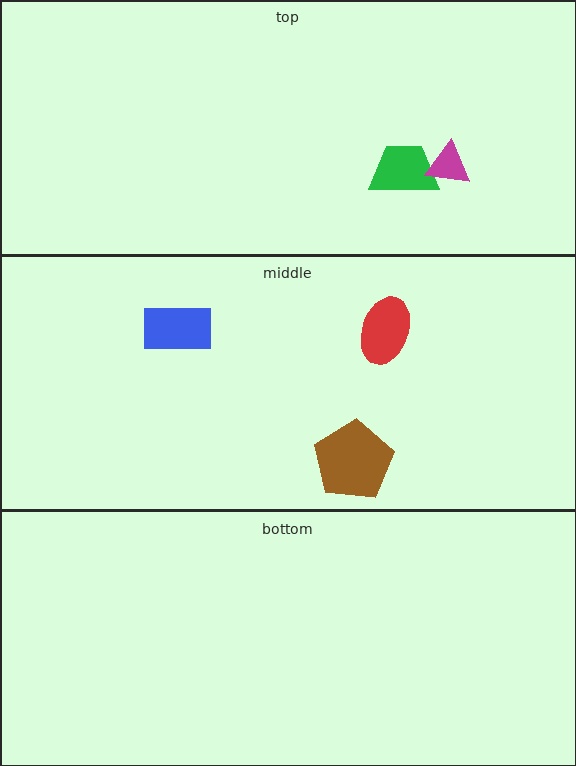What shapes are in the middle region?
The brown pentagon, the blue rectangle, the red ellipse.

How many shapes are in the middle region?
3.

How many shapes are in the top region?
2.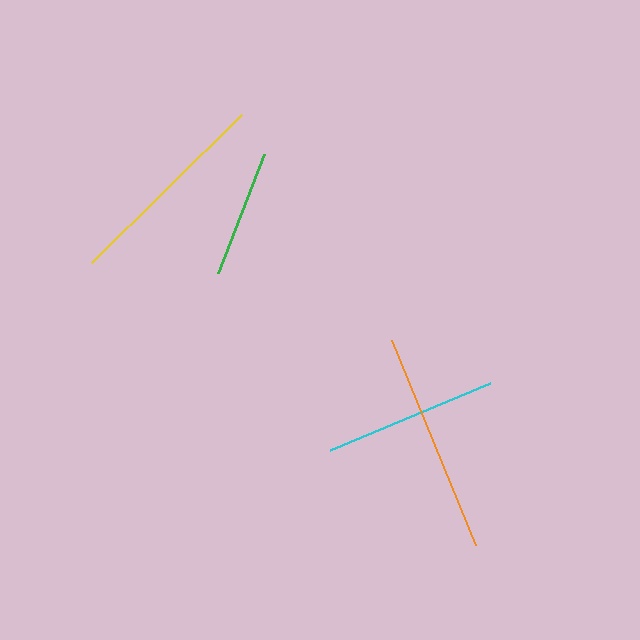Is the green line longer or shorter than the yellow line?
The yellow line is longer than the green line.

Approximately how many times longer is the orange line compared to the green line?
The orange line is approximately 1.7 times the length of the green line.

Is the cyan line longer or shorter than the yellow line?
The yellow line is longer than the cyan line.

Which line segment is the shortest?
The green line is the shortest at approximately 128 pixels.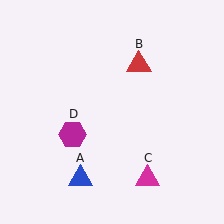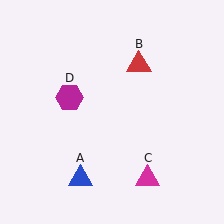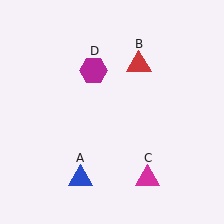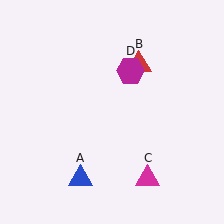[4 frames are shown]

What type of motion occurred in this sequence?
The magenta hexagon (object D) rotated clockwise around the center of the scene.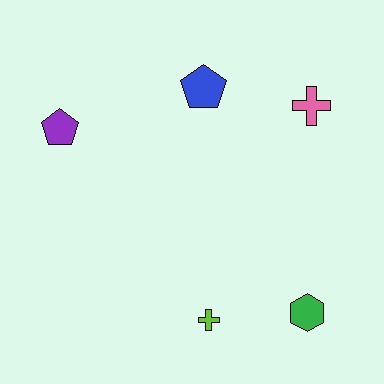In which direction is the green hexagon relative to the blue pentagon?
The green hexagon is below the blue pentagon.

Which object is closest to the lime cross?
The green hexagon is closest to the lime cross.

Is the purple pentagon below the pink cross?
Yes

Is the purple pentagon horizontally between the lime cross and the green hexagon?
No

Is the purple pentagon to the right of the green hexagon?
No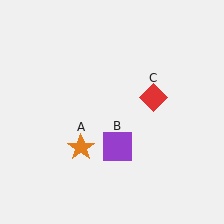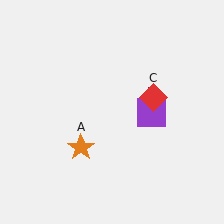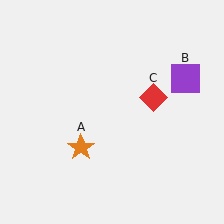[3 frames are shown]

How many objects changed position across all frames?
1 object changed position: purple square (object B).